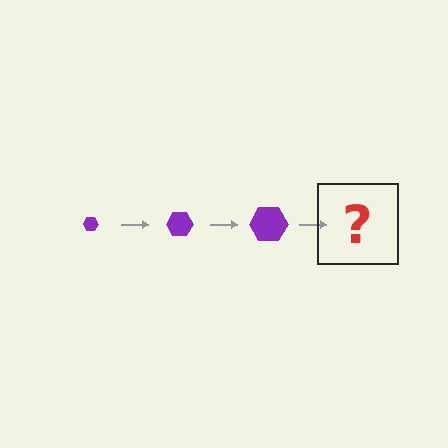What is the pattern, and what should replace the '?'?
The pattern is that the hexagon gets progressively larger each step. The '?' should be a purple hexagon, larger than the previous one.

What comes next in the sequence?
The next element should be a purple hexagon, larger than the previous one.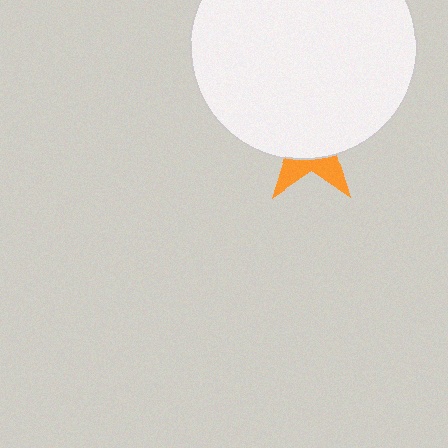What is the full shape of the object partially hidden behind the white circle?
The partially hidden object is an orange star.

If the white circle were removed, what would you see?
You would see the complete orange star.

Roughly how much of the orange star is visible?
A small part of it is visible (roughly 31%).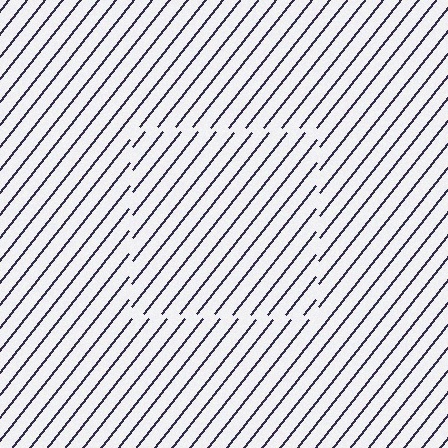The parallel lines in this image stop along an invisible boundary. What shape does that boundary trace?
An illusory square. The interior of the shape contains the same grating, shifted by half a period — the contour is defined by the phase discontinuity where line-ends from the inner and outer gratings abut.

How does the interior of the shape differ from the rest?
The interior of the shape contains the same grating, shifted by half a period — the contour is defined by the phase discontinuity where line-ends from the inner and outer gratings abut.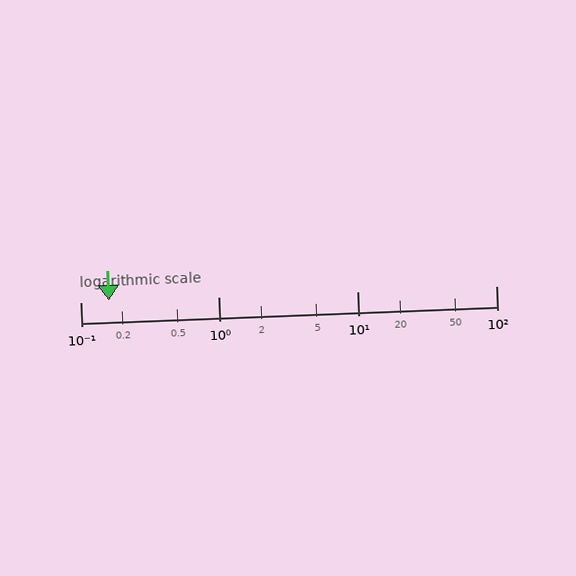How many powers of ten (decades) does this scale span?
The scale spans 3 decades, from 0.1 to 100.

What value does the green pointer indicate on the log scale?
The pointer indicates approximately 0.16.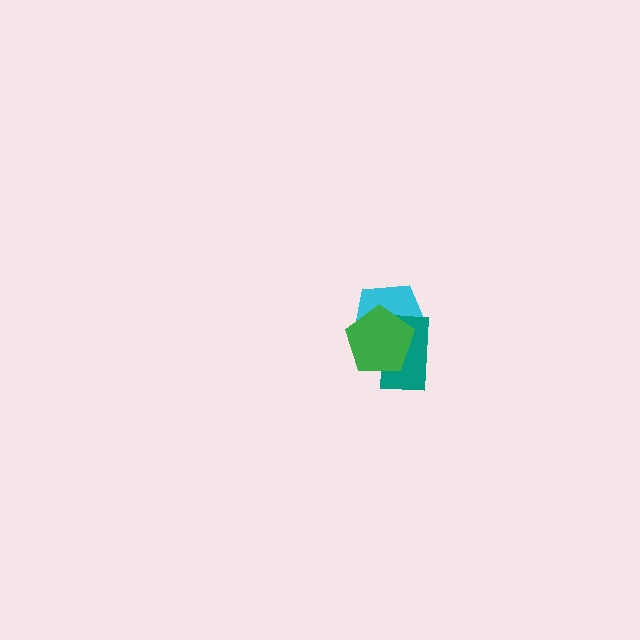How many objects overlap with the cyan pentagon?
2 objects overlap with the cyan pentagon.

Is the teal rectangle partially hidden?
Yes, it is partially covered by another shape.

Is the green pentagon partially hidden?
No, no other shape covers it.